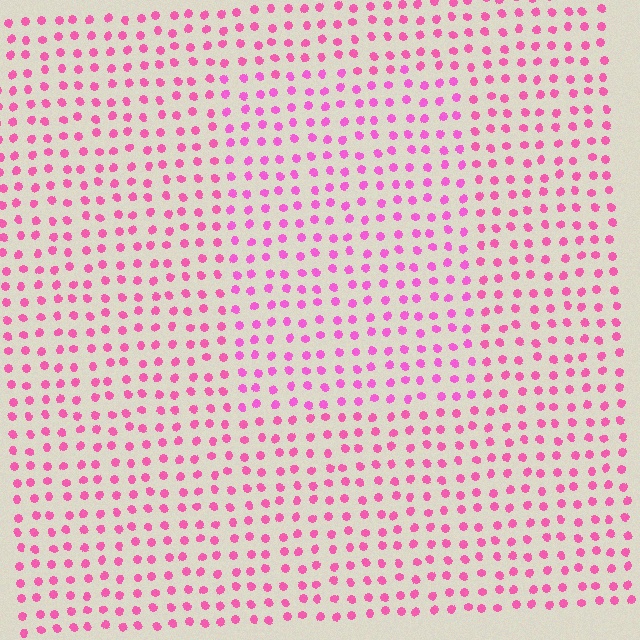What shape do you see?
I see a rectangle.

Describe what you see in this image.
The image is filled with small pink elements in a uniform arrangement. A rectangle-shaped region is visible where the elements are tinted to a slightly different hue, forming a subtle color boundary.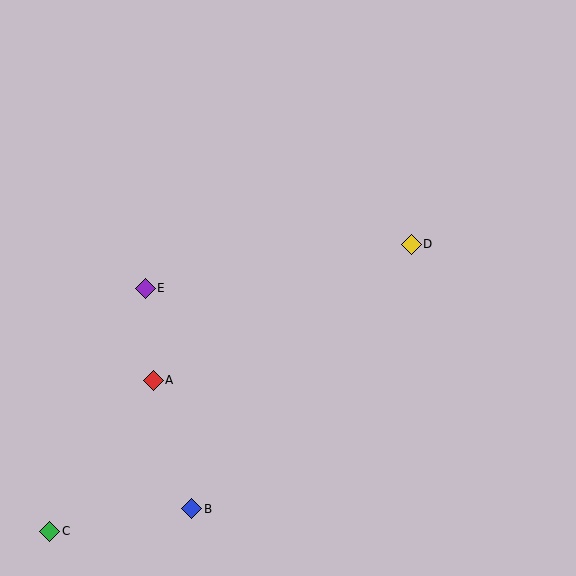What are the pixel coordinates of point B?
Point B is at (192, 509).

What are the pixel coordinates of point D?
Point D is at (411, 244).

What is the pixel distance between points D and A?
The distance between D and A is 291 pixels.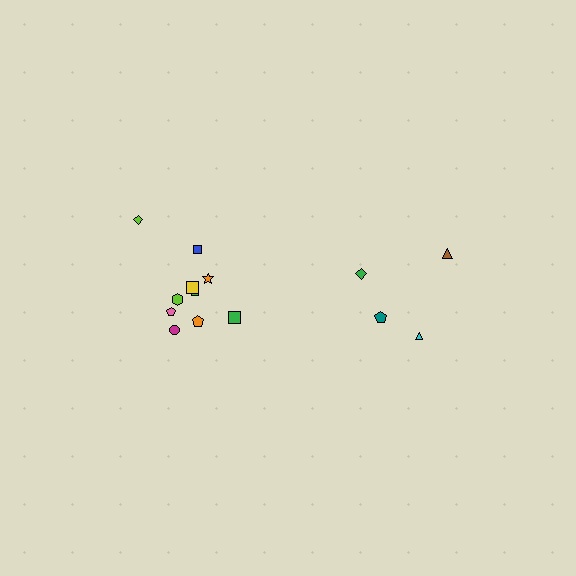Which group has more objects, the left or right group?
The left group.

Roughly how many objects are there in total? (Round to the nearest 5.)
Roughly 15 objects in total.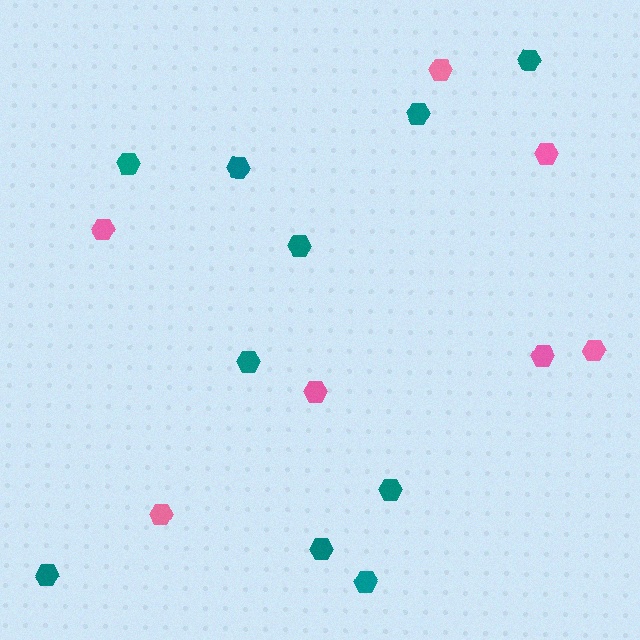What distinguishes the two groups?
There are 2 groups: one group of pink hexagons (7) and one group of teal hexagons (10).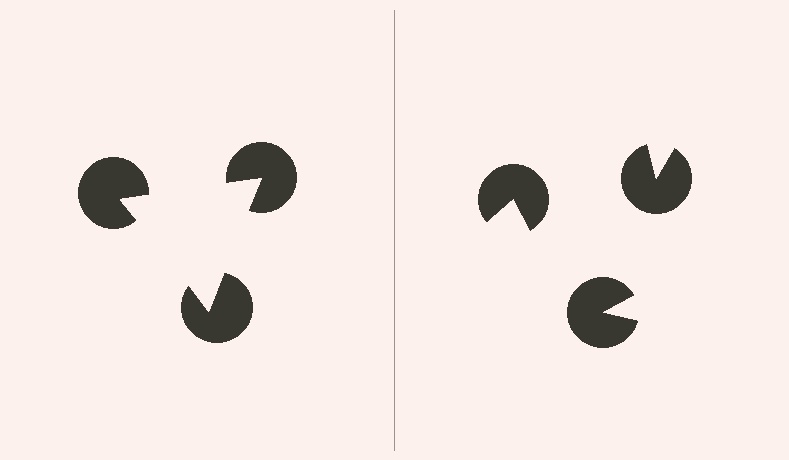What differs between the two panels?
The pac-man discs are positioned identically on both sides; only the wedge orientations differ. On the left they align to a triangle; on the right they are misaligned.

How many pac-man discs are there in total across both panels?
6 — 3 on each side.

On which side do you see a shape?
An illusory triangle appears on the left side. On the right side the wedge cuts are rotated, so no coherent shape forms.